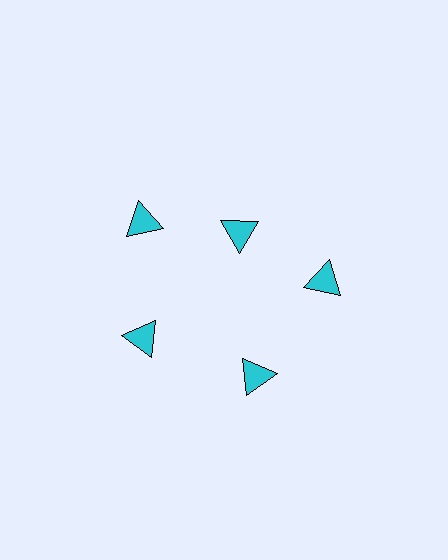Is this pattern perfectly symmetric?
No. The 5 cyan triangles are arranged in a ring, but one element near the 1 o'clock position is pulled inward toward the center, breaking the 5-fold rotational symmetry.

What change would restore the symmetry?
The symmetry would be restored by moving it outward, back onto the ring so that all 5 triangles sit at equal angles and equal distance from the center.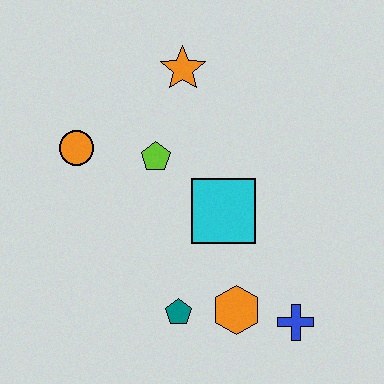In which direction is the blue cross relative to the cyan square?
The blue cross is below the cyan square.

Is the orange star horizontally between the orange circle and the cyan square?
Yes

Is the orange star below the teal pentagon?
No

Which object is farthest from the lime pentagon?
The blue cross is farthest from the lime pentagon.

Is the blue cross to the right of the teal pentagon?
Yes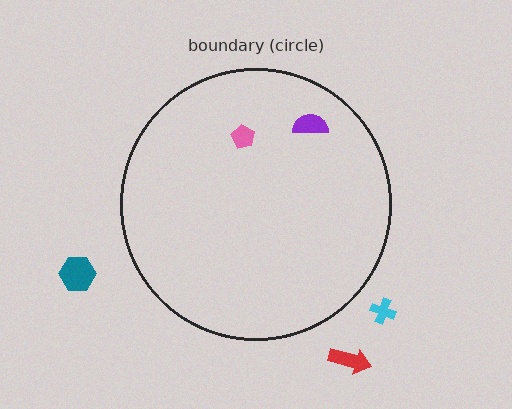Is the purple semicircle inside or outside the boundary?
Inside.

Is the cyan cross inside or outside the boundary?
Outside.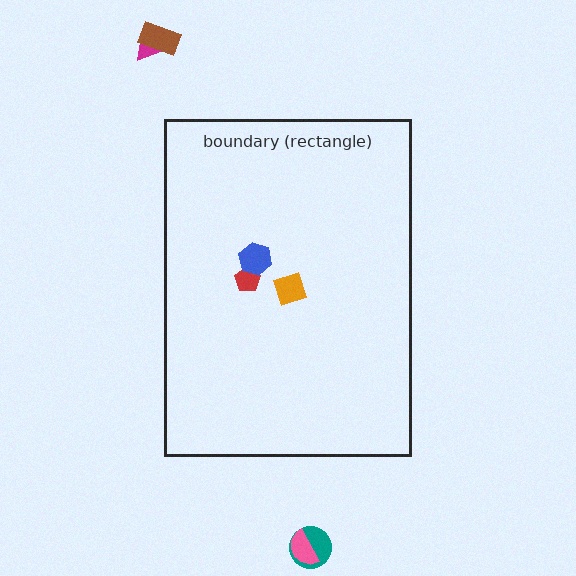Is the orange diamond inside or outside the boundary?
Inside.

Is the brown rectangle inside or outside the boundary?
Outside.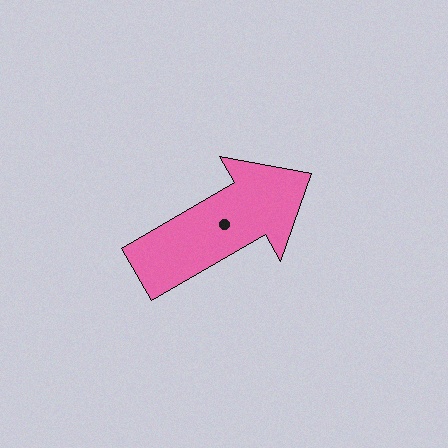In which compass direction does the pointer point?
Northeast.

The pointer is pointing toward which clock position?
Roughly 2 o'clock.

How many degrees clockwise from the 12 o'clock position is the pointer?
Approximately 60 degrees.